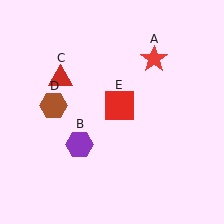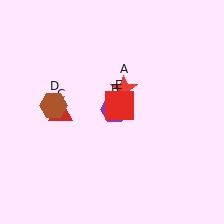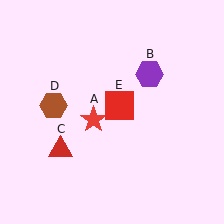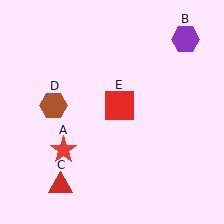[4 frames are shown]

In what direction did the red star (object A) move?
The red star (object A) moved down and to the left.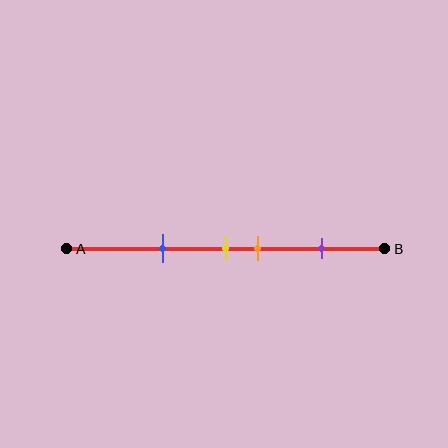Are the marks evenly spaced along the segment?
No, the marks are not evenly spaced.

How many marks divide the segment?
There are 4 marks dividing the segment.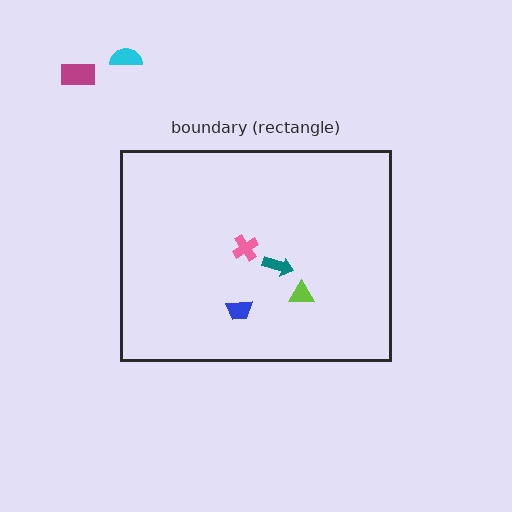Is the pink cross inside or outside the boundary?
Inside.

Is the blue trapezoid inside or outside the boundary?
Inside.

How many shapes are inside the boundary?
4 inside, 2 outside.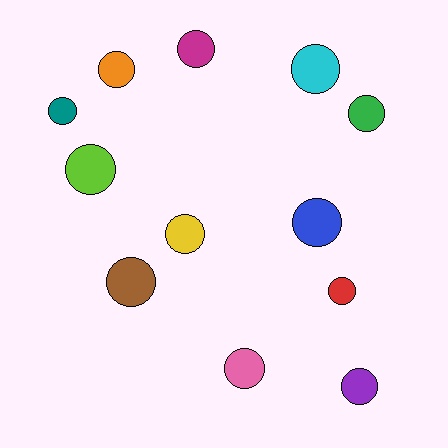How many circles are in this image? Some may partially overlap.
There are 12 circles.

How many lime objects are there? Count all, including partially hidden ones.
There is 1 lime object.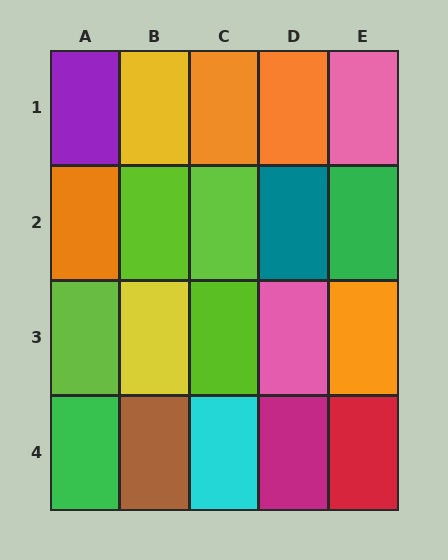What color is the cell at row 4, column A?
Green.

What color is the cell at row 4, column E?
Red.